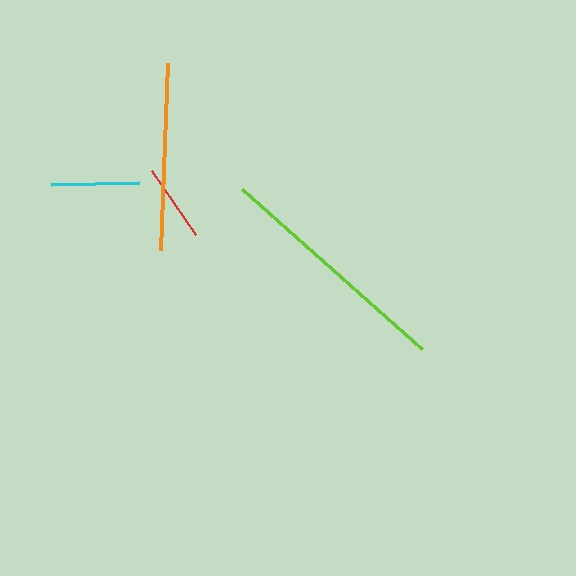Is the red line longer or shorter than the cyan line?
The cyan line is longer than the red line.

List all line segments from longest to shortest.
From longest to shortest: lime, orange, cyan, red.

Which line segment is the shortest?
The red line is the shortest at approximately 78 pixels.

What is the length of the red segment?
The red segment is approximately 78 pixels long.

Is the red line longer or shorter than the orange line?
The orange line is longer than the red line.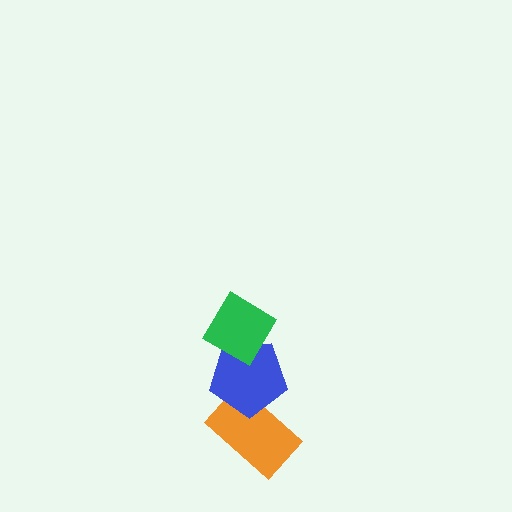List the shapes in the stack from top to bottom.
From top to bottom: the green diamond, the blue pentagon, the orange rectangle.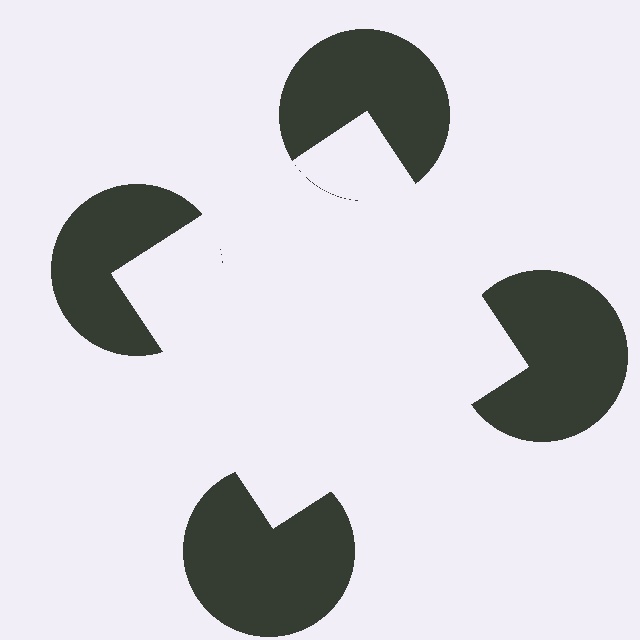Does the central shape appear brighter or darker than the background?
It typically appears slightly brighter than the background, even though no actual brightness change is drawn.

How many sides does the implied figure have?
4 sides.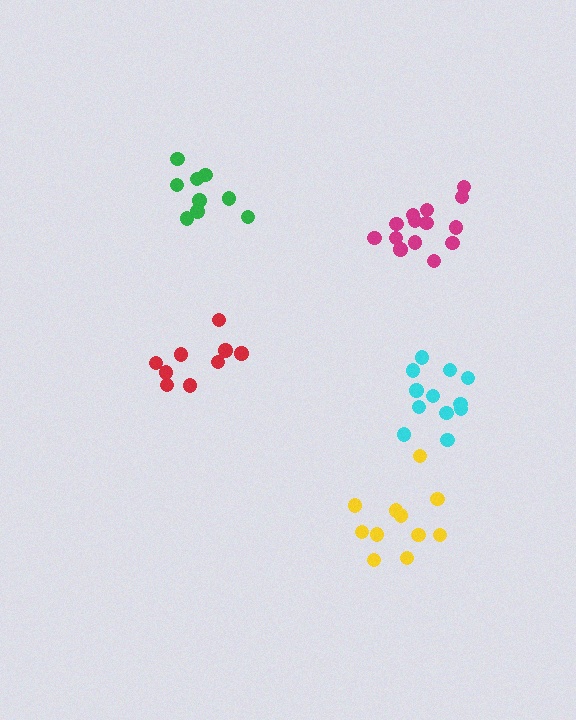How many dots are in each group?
Group 1: 14 dots, Group 2: 11 dots, Group 3: 9 dots, Group 4: 9 dots, Group 5: 12 dots (55 total).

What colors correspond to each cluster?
The clusters are colored: magenta, yellow, red, green, cyan.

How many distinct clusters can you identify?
There are 5 distinct clusters.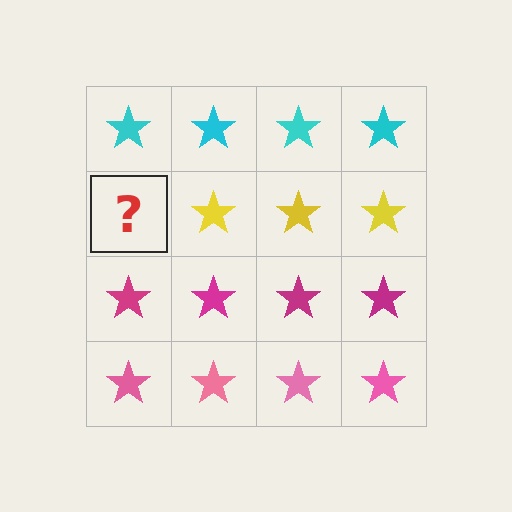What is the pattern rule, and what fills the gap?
The rule is that each row has a consistent color. The gap should be filled with a yellow star.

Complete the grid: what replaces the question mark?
The question mark should be replaced with a yellow star.